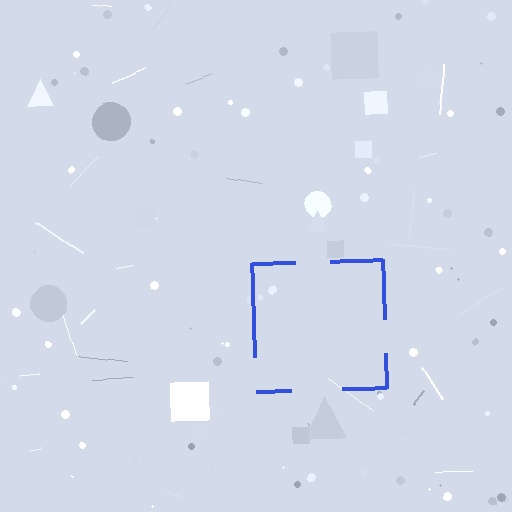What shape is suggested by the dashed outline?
The dashed outline suggests a square.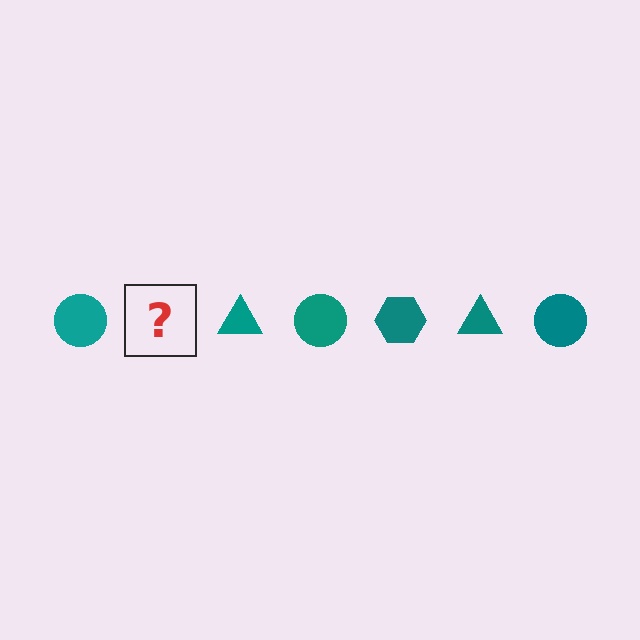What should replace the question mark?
The question mark should be replaced with a teal hexagon.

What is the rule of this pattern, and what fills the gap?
The rule is that the pattern cycles through circle, hexagon, triangle shapes in teal. The gap should be filled with a teal hexagon.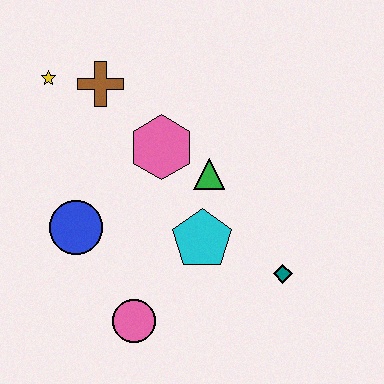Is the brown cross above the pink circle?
Yes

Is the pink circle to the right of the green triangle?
No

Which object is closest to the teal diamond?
The cyan pentagon is closest to the teal diamond.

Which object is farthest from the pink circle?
The yellow star is farthest from the pink circle.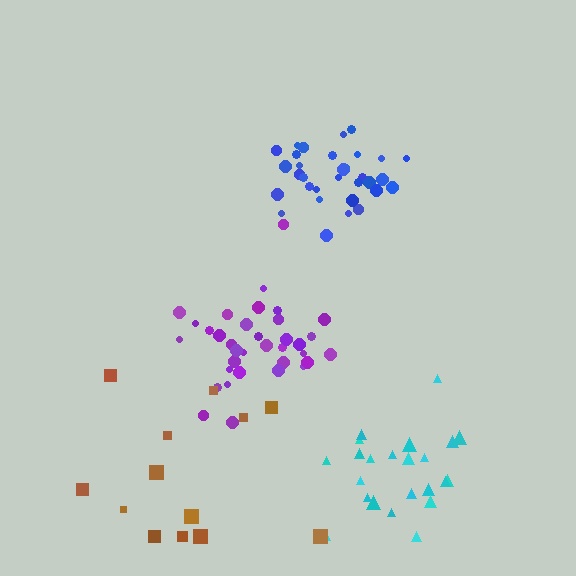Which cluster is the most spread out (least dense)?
Brown.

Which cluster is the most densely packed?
Blue.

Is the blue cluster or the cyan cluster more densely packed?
Blue.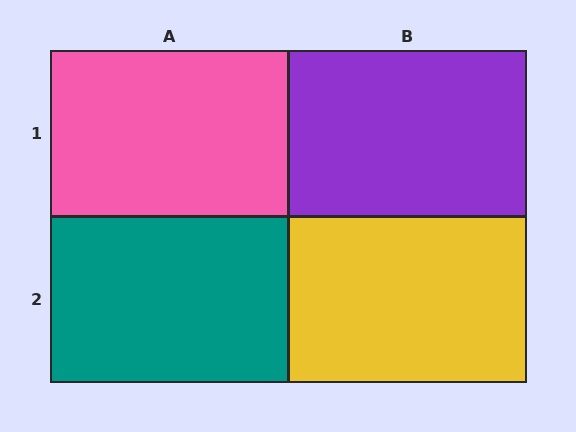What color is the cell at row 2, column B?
Yellow.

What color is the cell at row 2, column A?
Teal.